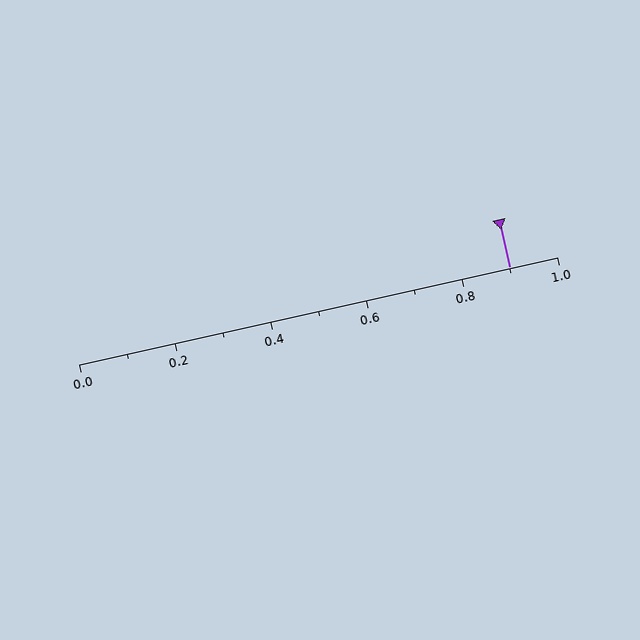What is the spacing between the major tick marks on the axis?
The major ticks are spaced 0.2 apart.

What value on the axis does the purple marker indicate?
The marker indicates approximately 0.9.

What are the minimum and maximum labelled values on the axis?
The axis runs from 0.0 to 1.0.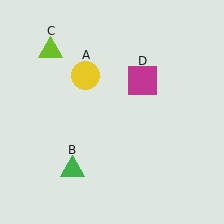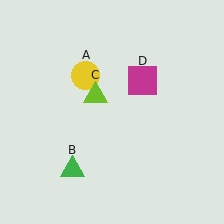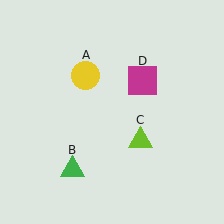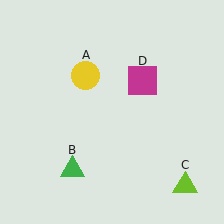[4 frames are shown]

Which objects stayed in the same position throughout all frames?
Yellow circle (object A) and green triangle (object B) and magenta square (object D) remained stationary.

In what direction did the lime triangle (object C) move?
The lime triangle (object C) moved down and to the right.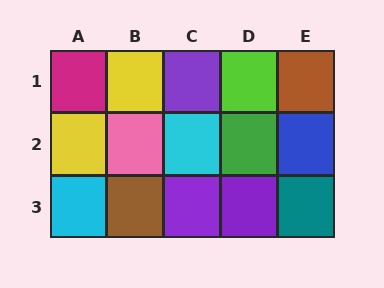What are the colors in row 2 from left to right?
Yellow, pink, cyan, green, blue.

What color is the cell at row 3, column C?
Purple.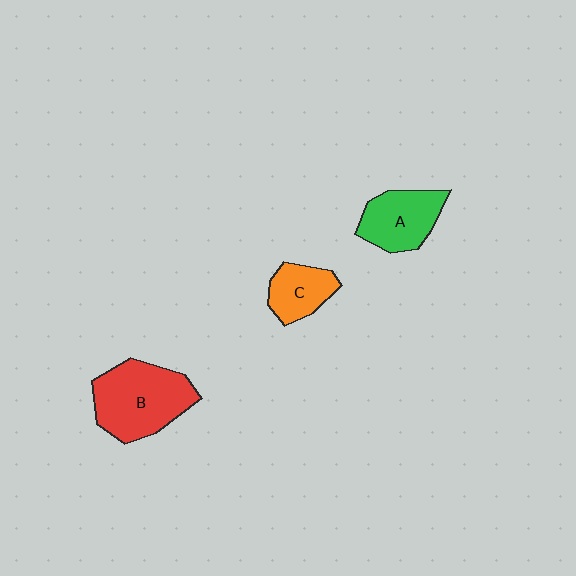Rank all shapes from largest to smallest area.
From largest to smallest: B (red), A (green), C (orange).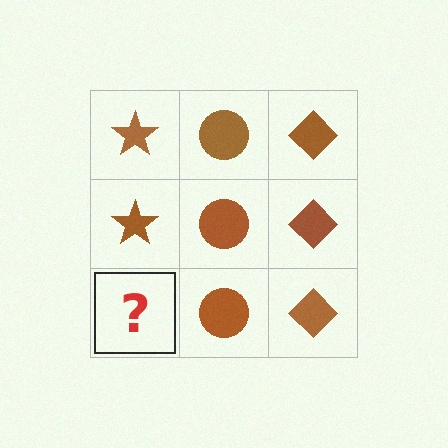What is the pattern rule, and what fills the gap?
The rule is that each column has a consistent shape. The gap should be filled with a brown star.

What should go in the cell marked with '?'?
The missing cell should contain a brown star.